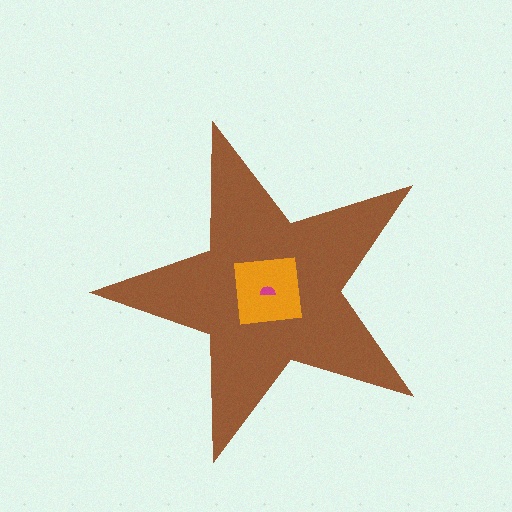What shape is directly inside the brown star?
The orange square.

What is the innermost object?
The magenta semicircle.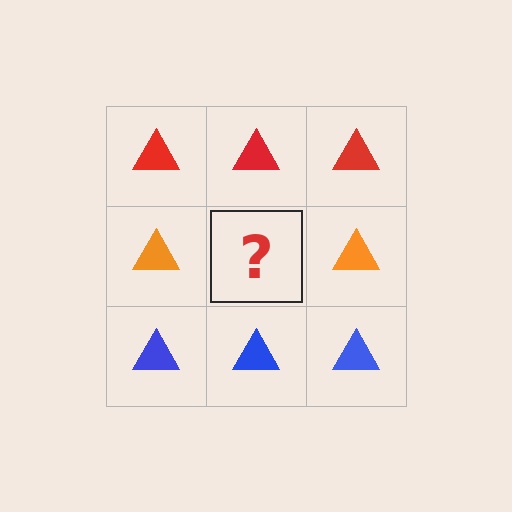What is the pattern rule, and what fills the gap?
The rule is that each row has a consistent color. The gap should be filled with an orange triangle.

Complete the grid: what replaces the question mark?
The question mark should be replaced with an orange triangle.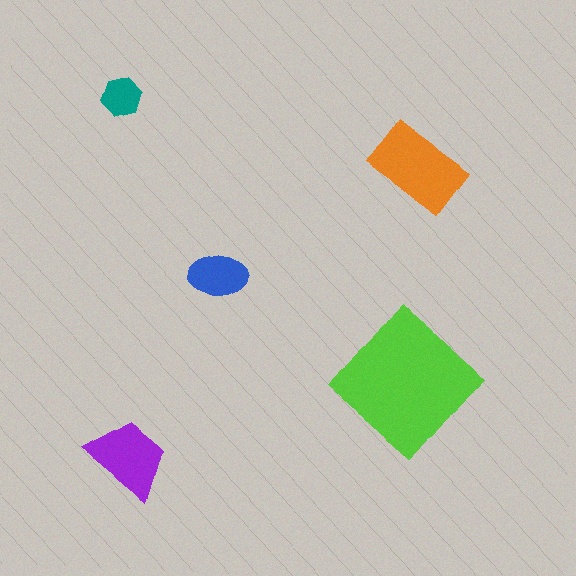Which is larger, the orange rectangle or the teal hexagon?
The orange rectangle.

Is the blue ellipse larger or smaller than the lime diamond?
Smaller.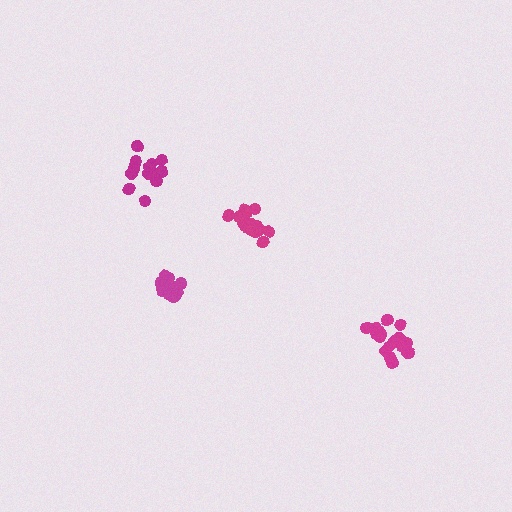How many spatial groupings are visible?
There are 4 spatial groupings.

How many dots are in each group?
Group 1: 14 dots, Group 2: 17 dots, Group 3: 14 dots, Group 4: 20 dots (65 total).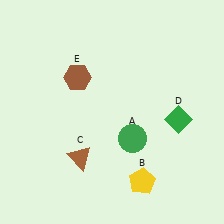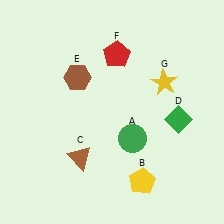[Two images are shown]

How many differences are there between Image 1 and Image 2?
There are 2 differences between the two images.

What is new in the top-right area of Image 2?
A red pentagon (F) was added in the top-right area of Image 2.